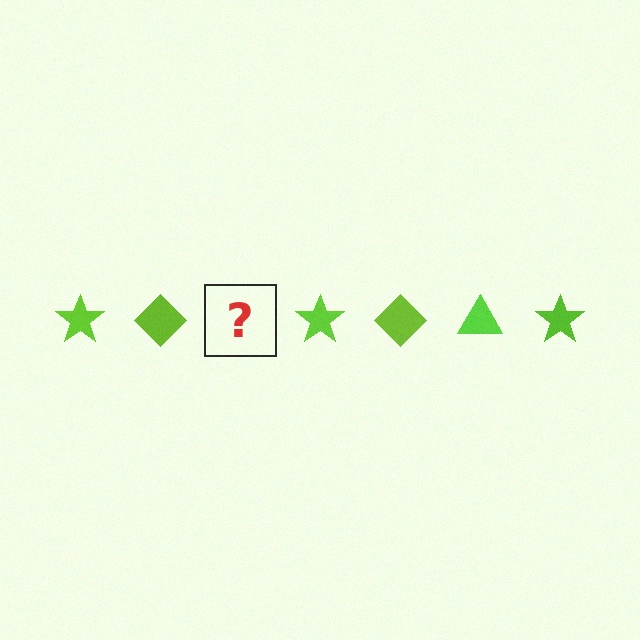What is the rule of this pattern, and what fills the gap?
The rule is that the pattern cycles through star, diamond, triangle shapes in lime. The gap should be filled with a lime triangle.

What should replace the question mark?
The question mark should be replaced with a lime triangle.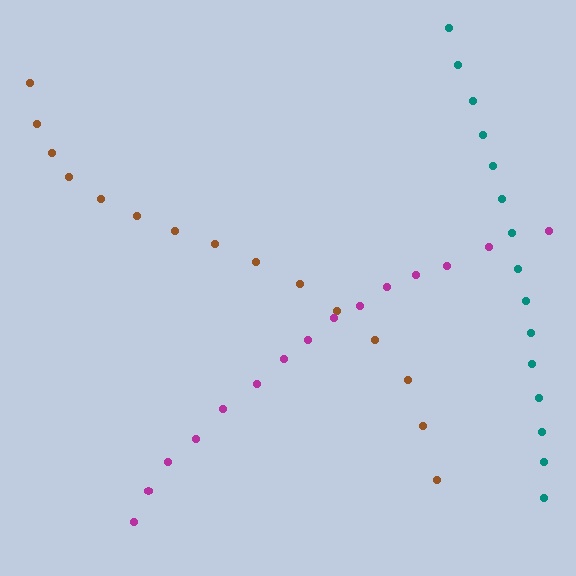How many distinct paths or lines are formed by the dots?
There are 3 distinct paths.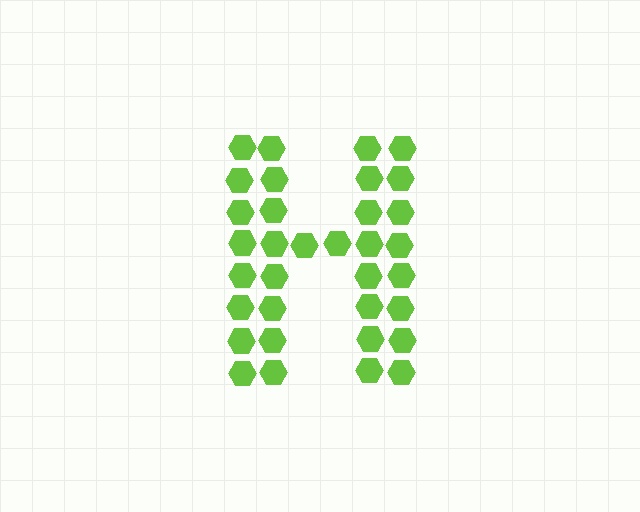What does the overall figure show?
The overall figure shows the letter H.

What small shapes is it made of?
It is made of small hexagons.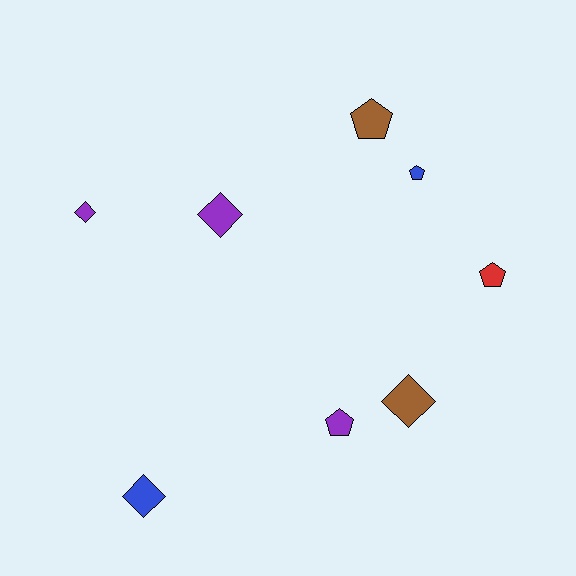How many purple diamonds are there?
There are 2 purple diamonds.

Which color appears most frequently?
Purple, with 3 objects.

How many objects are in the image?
There are 8 objects.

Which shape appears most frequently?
Pentagon, with 4 objects.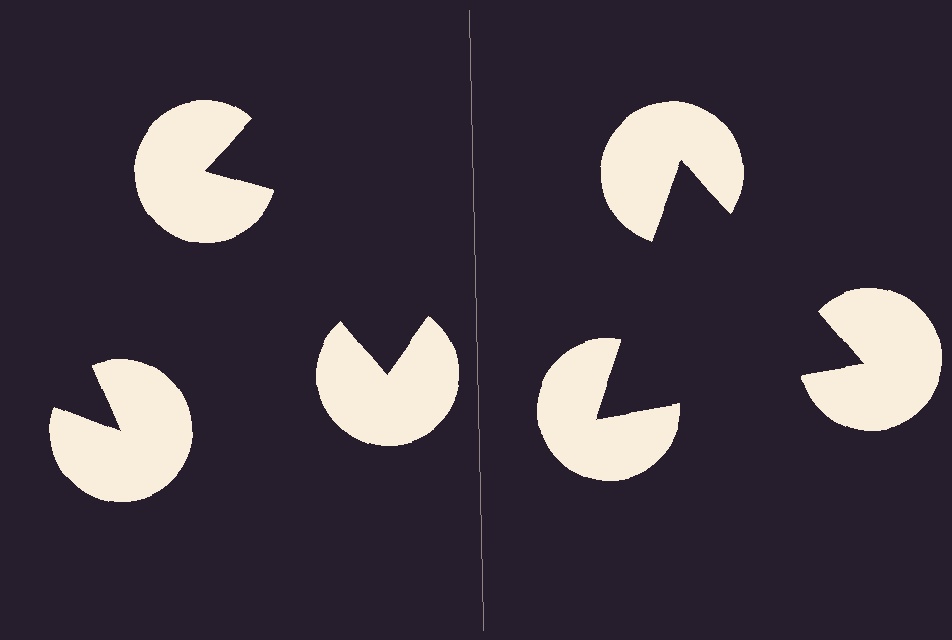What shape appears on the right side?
An illusory triangle.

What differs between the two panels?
The pac-man discs are positioned identically on both sides; only the wedge orientations differ. On the right they align to a triangle; on the left they are misaligned.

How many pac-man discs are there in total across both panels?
6 — 3 on each side.